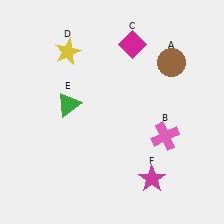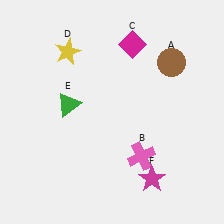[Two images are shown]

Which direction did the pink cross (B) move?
The pink cross (B) moved left.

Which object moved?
The pink cross (B) moved left.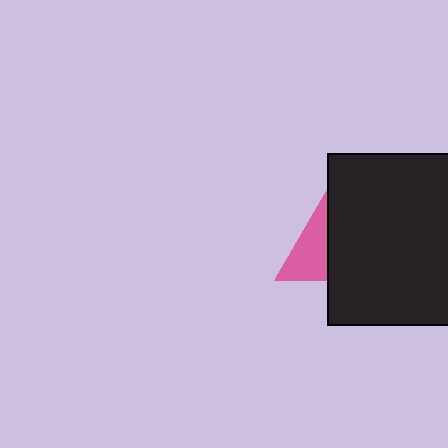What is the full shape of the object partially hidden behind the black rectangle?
The partially hidden object is a pink triangle.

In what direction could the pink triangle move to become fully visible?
The pink triangle could move left. That would shift it out from behind the black rectangle entirely.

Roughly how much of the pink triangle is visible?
About half of it is visible (roughly 49%).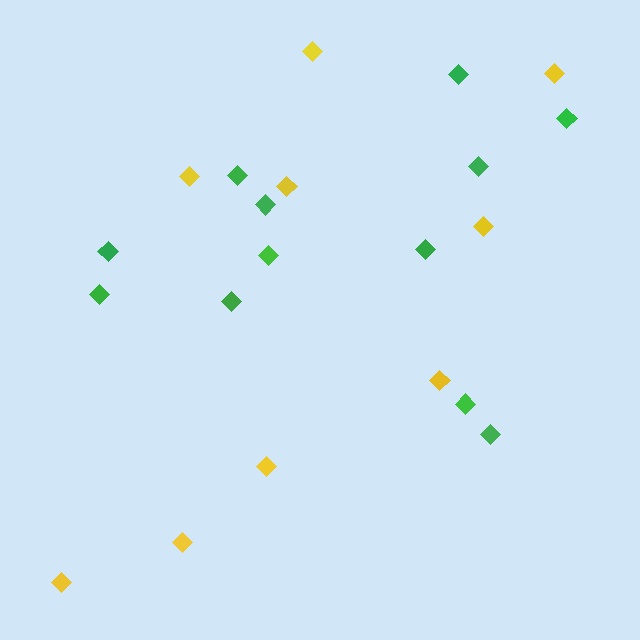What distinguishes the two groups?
There are 2 groups: one group of green diamonds (12) and one group of yellow diamonds (9).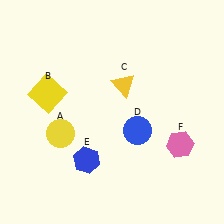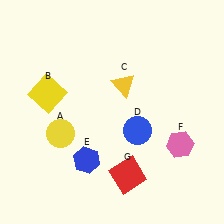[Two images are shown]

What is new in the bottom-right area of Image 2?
A red square (G) was added in the bottom-right area of Image 2.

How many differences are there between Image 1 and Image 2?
There is 1 difference between the two images.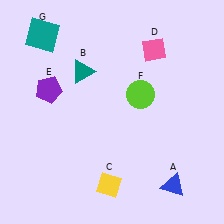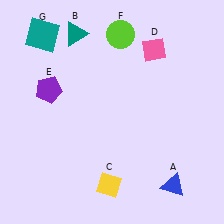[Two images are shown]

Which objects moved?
The objects that moved are: the teal triangle (B), the lime circle (F).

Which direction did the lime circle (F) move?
The lime circle (F) moved up.